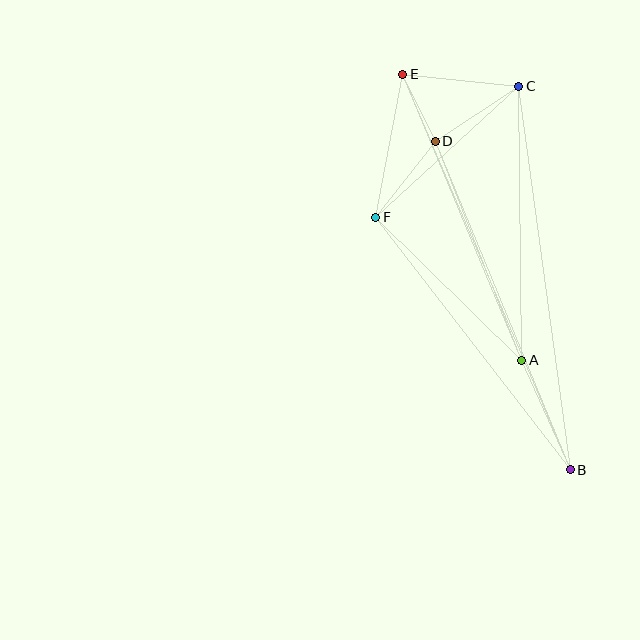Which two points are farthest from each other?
Points B and E are farthest from each other.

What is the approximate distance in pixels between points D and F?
The distance between D and F is approximately 96 pixels.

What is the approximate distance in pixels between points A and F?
The distance between A and F is approximately 204 pixels.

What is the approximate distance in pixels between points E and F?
The distance between E and F is approximately 145 pixels.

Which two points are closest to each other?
Points D and E are closest to each other.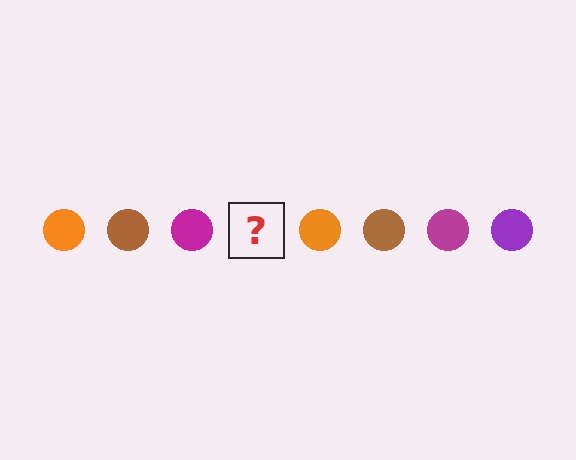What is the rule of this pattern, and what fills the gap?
The rule is that the pattern cycles through orange, brown, magenta, purple circles. The gap should be filled with a purple circle.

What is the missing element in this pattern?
The missing element is a purple circle.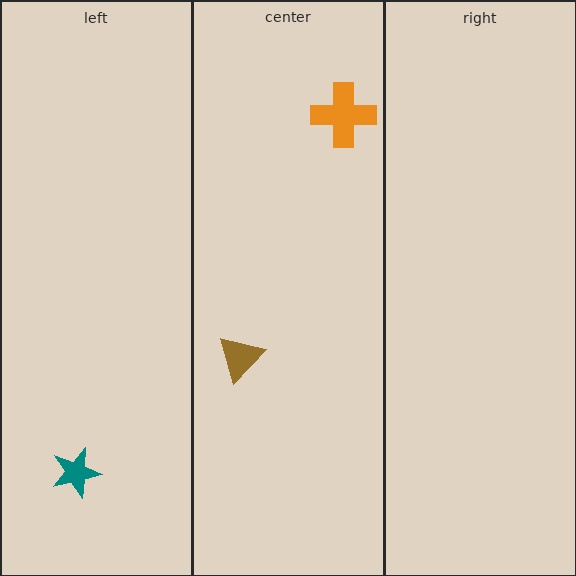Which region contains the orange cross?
The center region.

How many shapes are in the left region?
1.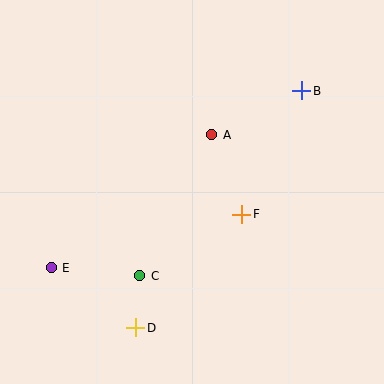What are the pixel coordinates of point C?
Point C is at (140, 276).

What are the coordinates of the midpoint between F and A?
The midpoint between F and A is at (227, 175).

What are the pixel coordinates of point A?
Point A is at (212, 135).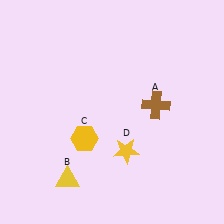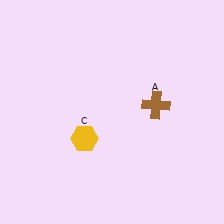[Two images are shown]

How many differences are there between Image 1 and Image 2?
There are 2 differences between the two images.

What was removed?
The yellow triangle (B), the yellow star (D) were removed in Image 2.